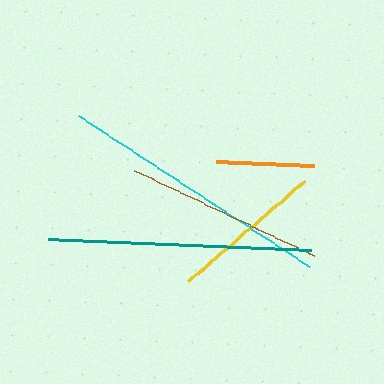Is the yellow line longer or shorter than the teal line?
The teal line is longer than the yellow line.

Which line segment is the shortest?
The orange line is the shortest at approximately 98 pixels.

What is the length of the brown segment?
The brown segment is approximately 200 pixels long.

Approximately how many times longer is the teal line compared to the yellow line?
The teal line is approximately 1.7 times the length of the yellow line.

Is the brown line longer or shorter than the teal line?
The teal line is longer than the brown line.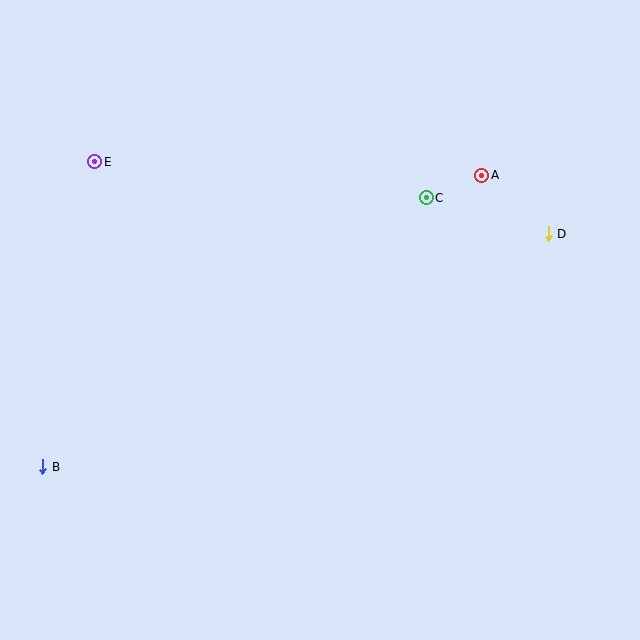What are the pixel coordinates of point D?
Point D is at (548, 234).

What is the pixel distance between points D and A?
The distance between D and A is 89 pixels.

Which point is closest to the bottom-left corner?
Point B is closest to the bottom-left corner.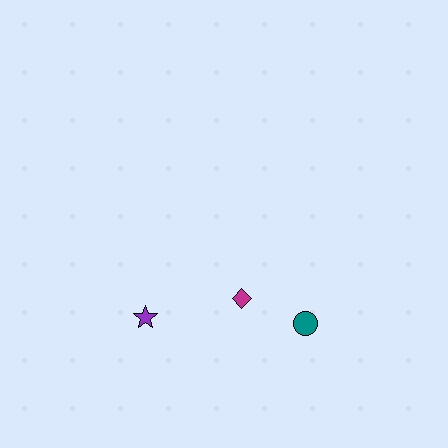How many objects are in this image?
There are 3 objects.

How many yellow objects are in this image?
There are no yellow objects.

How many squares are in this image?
There are no squares.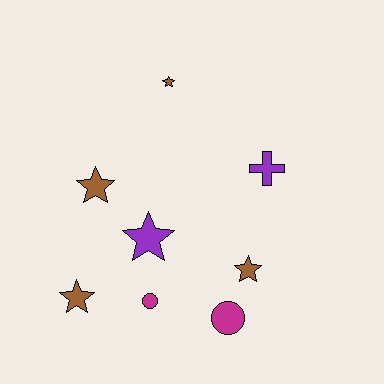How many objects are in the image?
There are 8 objects.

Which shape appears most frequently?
Star, with 5 objects.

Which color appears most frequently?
Brown, with 4 objects.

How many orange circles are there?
There are no orange circles.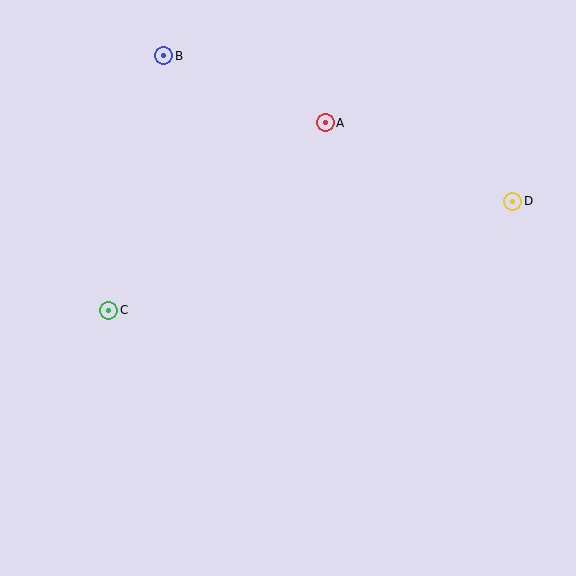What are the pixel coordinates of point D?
Point D is at (513, 201).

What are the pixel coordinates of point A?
Point A is at (325, 123).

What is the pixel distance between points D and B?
The distance between D and B is 378 pixels.